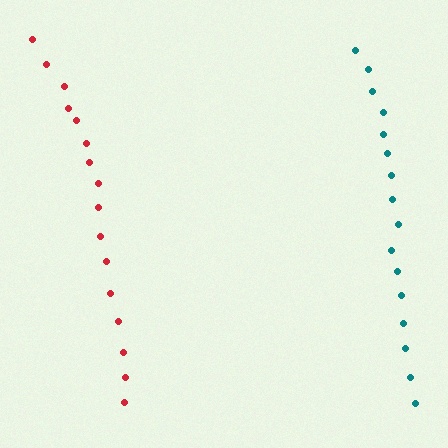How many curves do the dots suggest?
There are 2 distinct paths.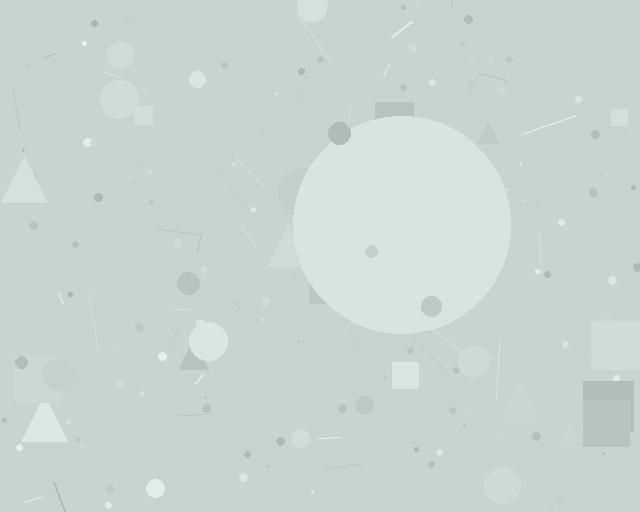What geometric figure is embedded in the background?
A circle is embedded in the background.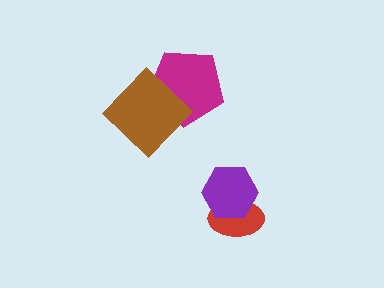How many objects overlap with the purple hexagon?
1 object overlaps with the purple hexagon.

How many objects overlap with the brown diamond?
1 object overlaps with the brown diamond.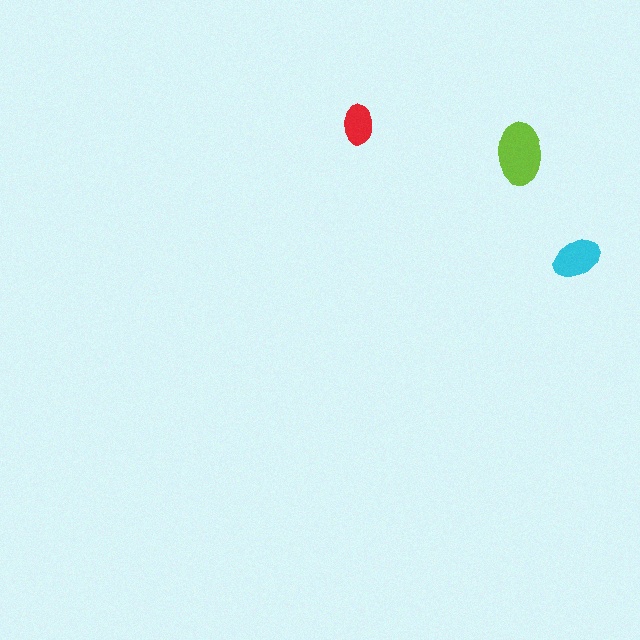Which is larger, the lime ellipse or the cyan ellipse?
The lime one.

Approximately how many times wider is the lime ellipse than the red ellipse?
About 1.5 times wider.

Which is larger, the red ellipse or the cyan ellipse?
The cyan one.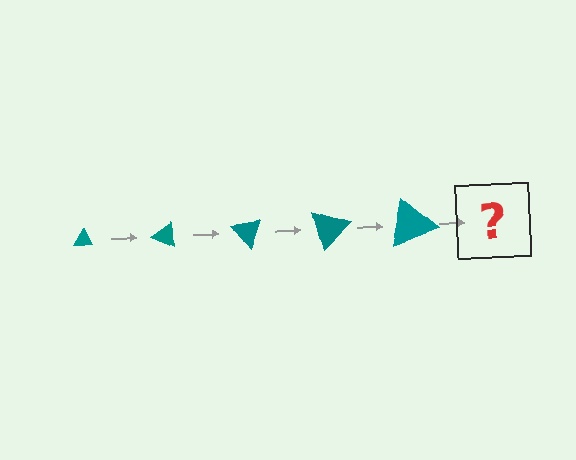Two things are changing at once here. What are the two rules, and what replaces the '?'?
The two rules are that the triangle grows larger each step and it rotates 25 degrees each step. The '?' should be a triangle, larger than the previous one and rotated 125 degrees from the start.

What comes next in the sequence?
The next element should be a triangle, larger than the previous one and rotated 125 degrees from the start.